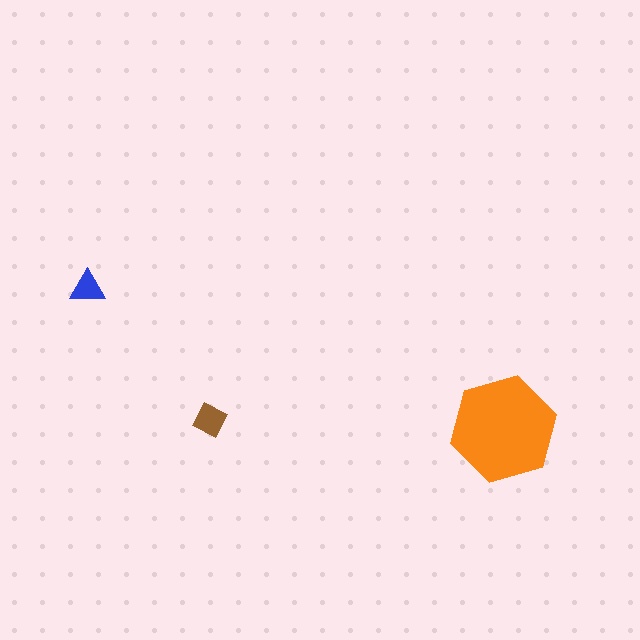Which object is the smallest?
The blue triangle.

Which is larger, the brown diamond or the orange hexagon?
The orange hexagon.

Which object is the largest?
The orange hexagon.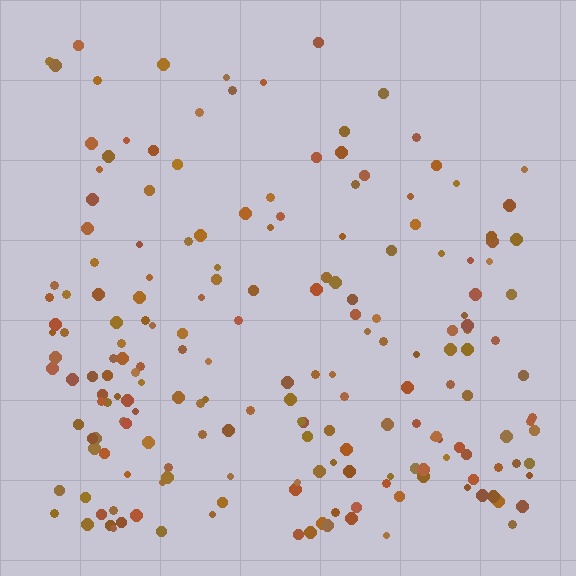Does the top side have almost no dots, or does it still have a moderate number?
Still a moderate number, just noticeably fewer than the bottom.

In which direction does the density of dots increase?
From top to bottom, with the bottom side densest.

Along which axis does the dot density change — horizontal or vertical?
Vertical.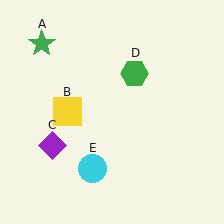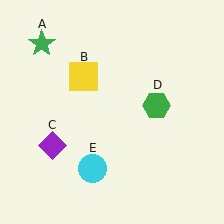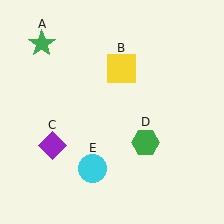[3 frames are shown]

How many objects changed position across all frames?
2 objects changed position: yellow square (object B), green hexagon (object D).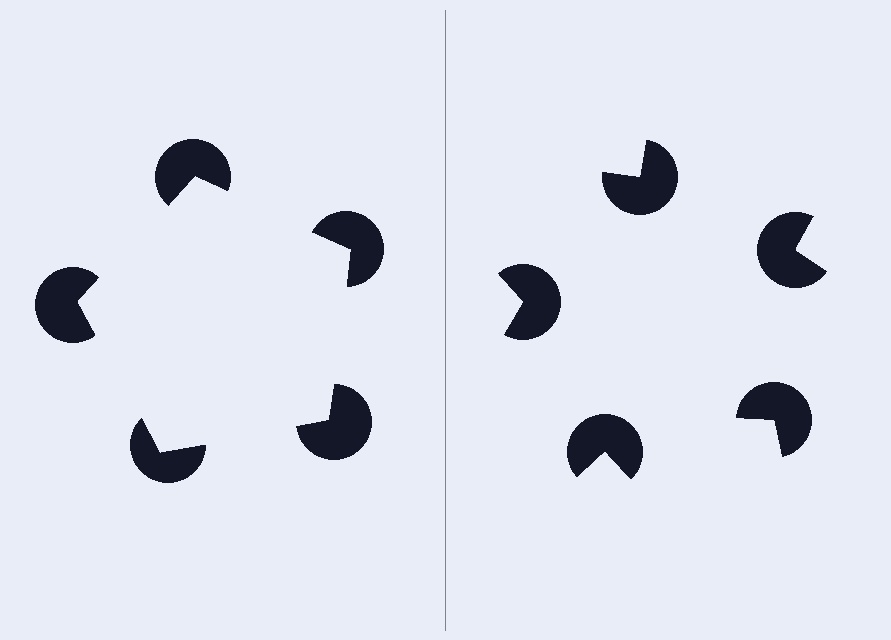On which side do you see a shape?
An illusory pentagon appears on the left side. On the right side the wedge cuts are rotated, so no coherent shape forms.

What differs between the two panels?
The pac-man discs are positioned identically on both sides; only the wedge orientations differ. On the left they align to a pentagon; on the right they are misaligned.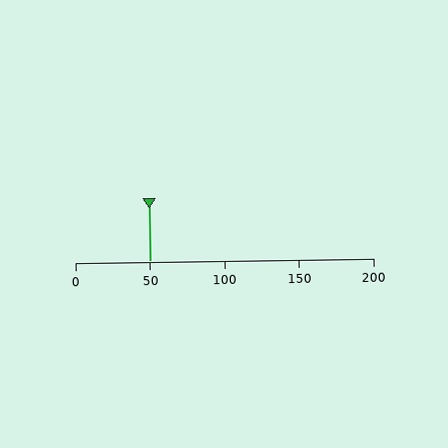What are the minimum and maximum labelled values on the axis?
The axis runs from 0 to 200.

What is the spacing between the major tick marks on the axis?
The major ticks are spaced 50 apart.